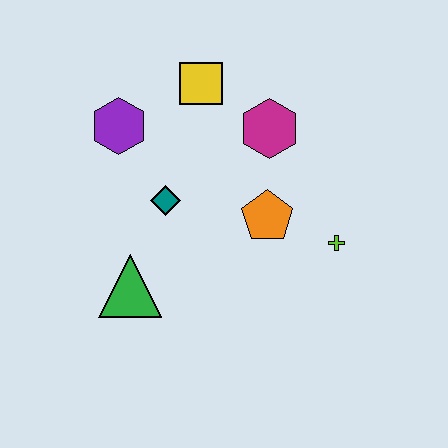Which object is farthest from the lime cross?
The purple hexagon is farthest from the lime cross.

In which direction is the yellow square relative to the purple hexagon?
The yellow square is to the right of the purple hexagon.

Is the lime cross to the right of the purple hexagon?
Yes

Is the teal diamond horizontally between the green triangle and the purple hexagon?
No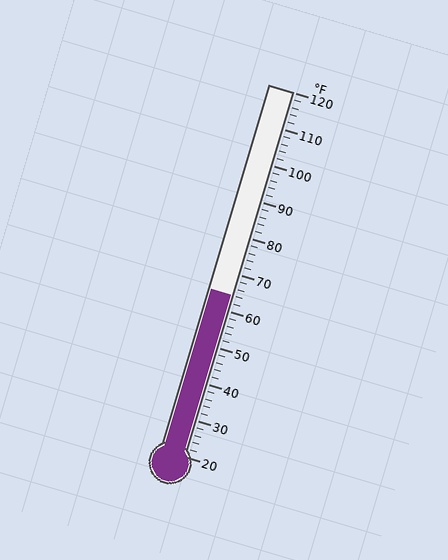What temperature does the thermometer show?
The thermometer shows approximately 64°F.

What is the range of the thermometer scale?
The thermometer scale ranges from 20°F to 120°F.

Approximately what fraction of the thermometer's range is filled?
The thermometer is filled to approximately 45% of its range.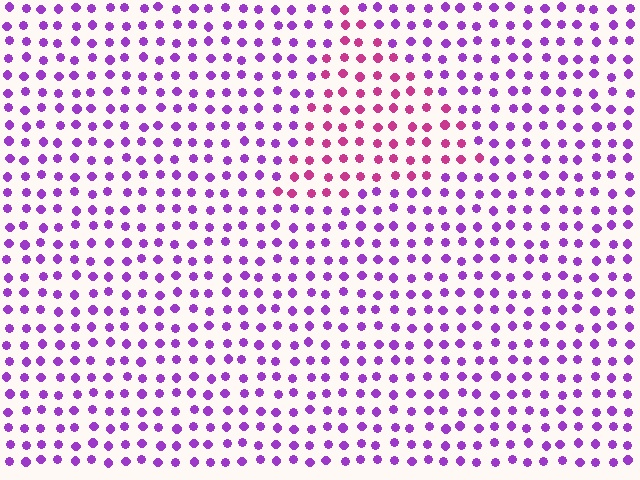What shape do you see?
I see a triangle.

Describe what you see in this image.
The image is filled with small purple elements in a uniform arrangement. A triangle-shaped region is visible where the elements are tinted to a slightly different hue, forming a subtle color boundary.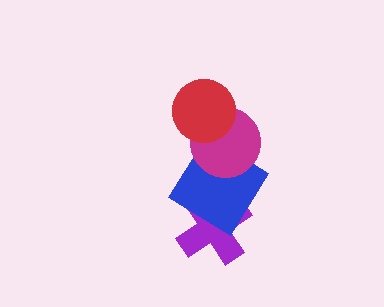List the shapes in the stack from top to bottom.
From top to bottom: the red circle, the magenta circle, the blue diamond, the purple cross.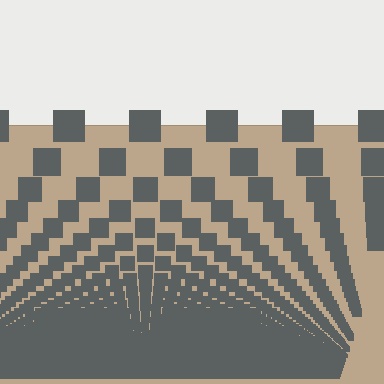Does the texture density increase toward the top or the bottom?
Density increases toward the bottom.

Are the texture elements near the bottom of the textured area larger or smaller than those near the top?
Smaller. The gradient is inverted — elements near the bottom are smaller and denser.